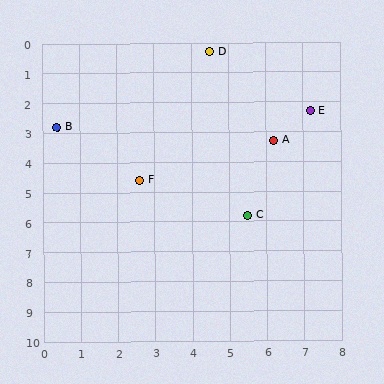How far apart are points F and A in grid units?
Points F and A are about 3.8 grid units apart.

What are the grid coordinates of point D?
Point D is at approximately (4.5, 0.3).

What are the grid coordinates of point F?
Point F is at approximately (2.6, 4.6).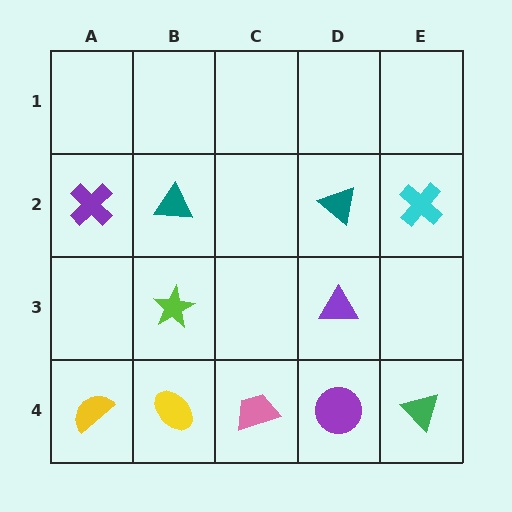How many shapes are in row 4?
5 shapes.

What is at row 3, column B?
A lime star.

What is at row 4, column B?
A yellow ellipse.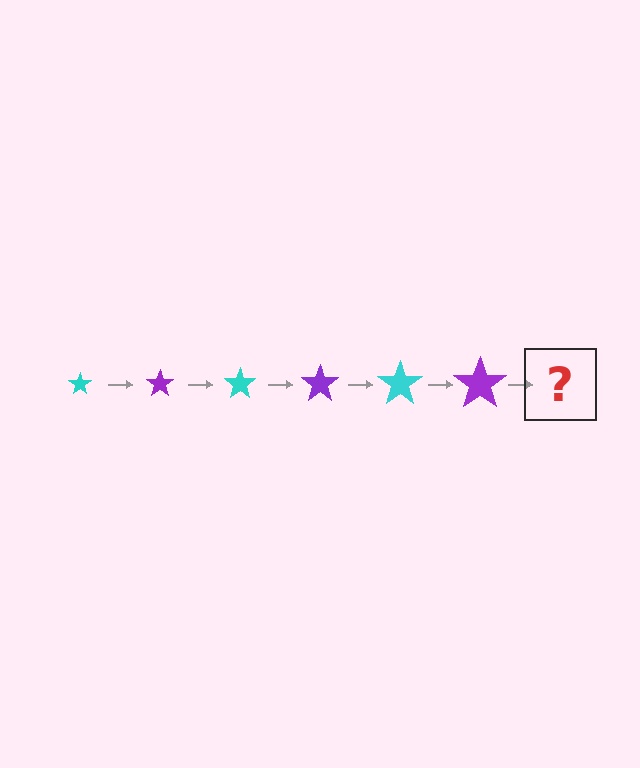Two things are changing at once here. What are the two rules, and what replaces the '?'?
The two rules are that the star grows larger each step and the color cycles through cyan and purple. The '?' should be a cyan star, larger than the previous one.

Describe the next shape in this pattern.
It should be a cyan star, larger than the previous one.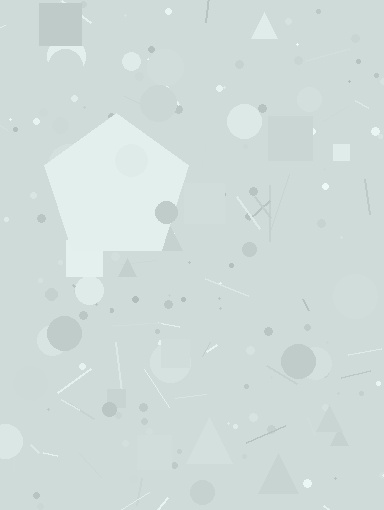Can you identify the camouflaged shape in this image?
The camouflaged shape is a pentagon.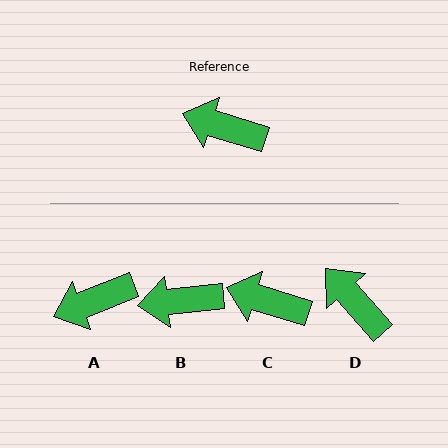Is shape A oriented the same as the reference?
No, it is off by about 39 degrees.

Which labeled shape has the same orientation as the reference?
C.